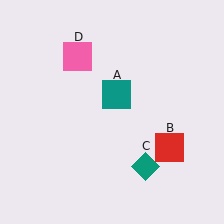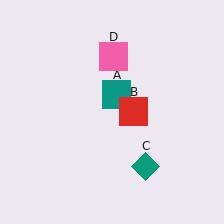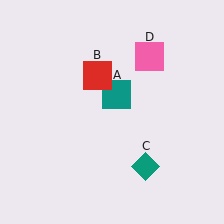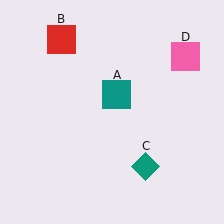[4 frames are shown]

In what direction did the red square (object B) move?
The red square (object B) moved up and to the left.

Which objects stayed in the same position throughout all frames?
Teal square (object A) and teal diamond (object C) remained stationary.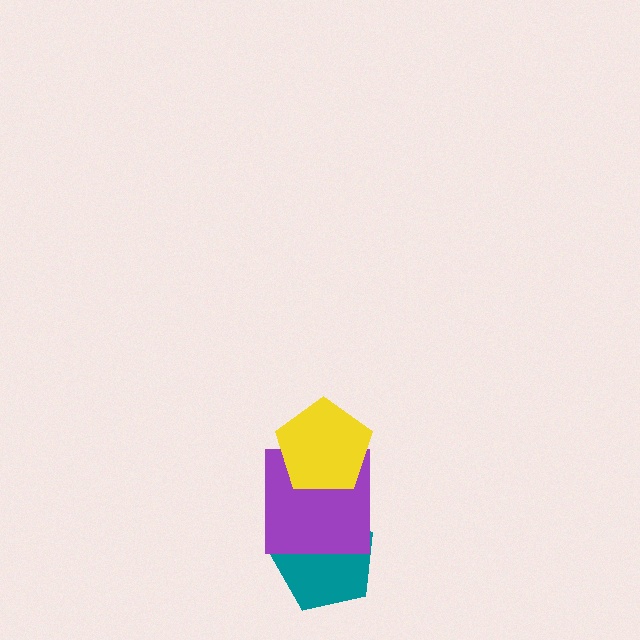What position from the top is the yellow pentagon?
The yellow pentagon is 1st from the top.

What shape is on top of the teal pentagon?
The purple square is on top of the teal pentagon.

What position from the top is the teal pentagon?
The teal pentagon is 3rd from the top.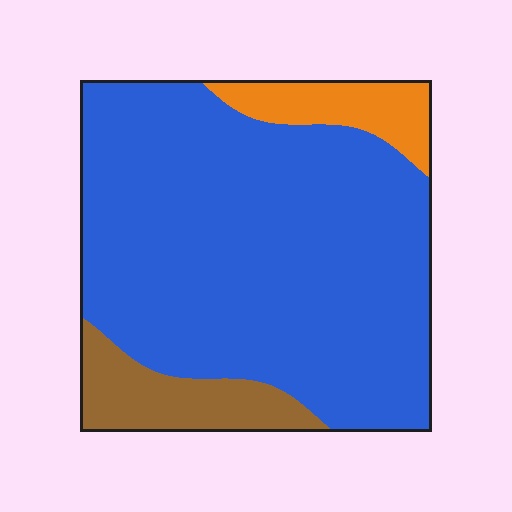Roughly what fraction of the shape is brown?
Brown takes up about one eighth (1/8) of the shape.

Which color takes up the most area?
Blue, at roughly 80%.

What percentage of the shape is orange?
Orange takes up less than a quarter of the shape.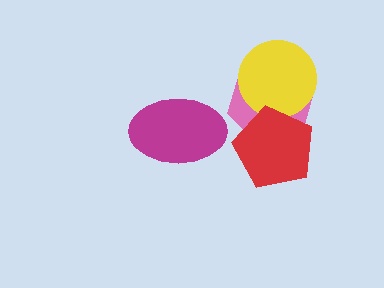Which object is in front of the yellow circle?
The red pentagon is in front of the yellow circle.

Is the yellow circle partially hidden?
Yes, it is partially covered by another shape.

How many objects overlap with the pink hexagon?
2 objects overlap with the pink hexagon.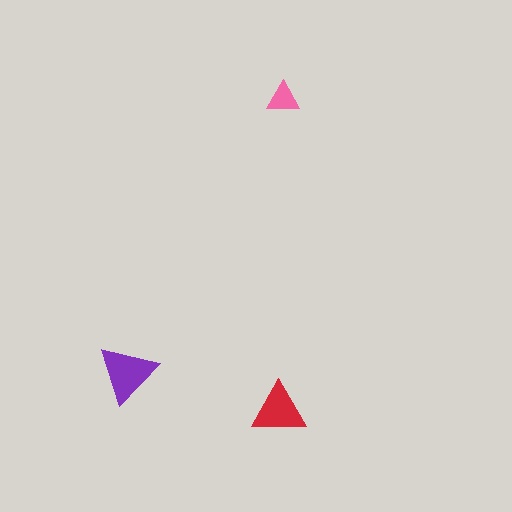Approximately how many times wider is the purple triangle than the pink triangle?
About 2 times wider.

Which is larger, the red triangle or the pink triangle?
The red one.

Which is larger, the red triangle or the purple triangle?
The purple one.